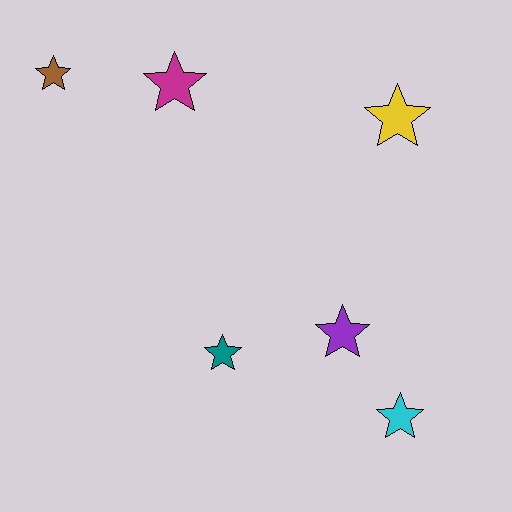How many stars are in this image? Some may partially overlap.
There are 6 stars.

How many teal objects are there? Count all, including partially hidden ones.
There is 1 teal object.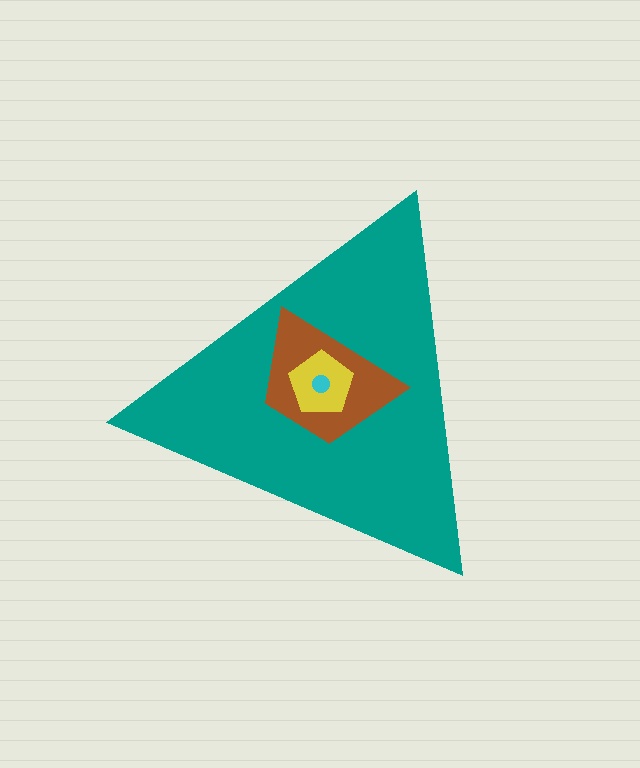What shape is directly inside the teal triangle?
The brown trapezoid.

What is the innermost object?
The cyan circle.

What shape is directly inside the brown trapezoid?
The yellow pentagon.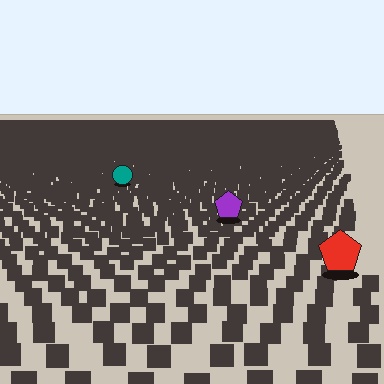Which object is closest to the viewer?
The red pentagon is closest. The texture marks near it are larger and more spread out.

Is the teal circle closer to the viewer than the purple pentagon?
No. The purple pentagon is closer — you can tell from the texture gradient: the ground texture is coarser near it.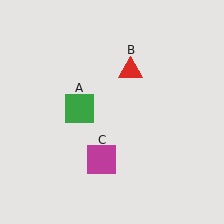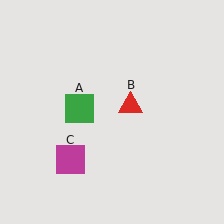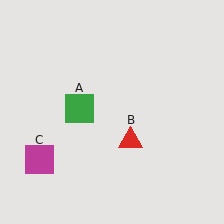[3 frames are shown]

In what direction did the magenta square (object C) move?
The magenta square (object C) moved left.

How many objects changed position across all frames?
2 objects changed position: red triangle (object B), magenta square (object C).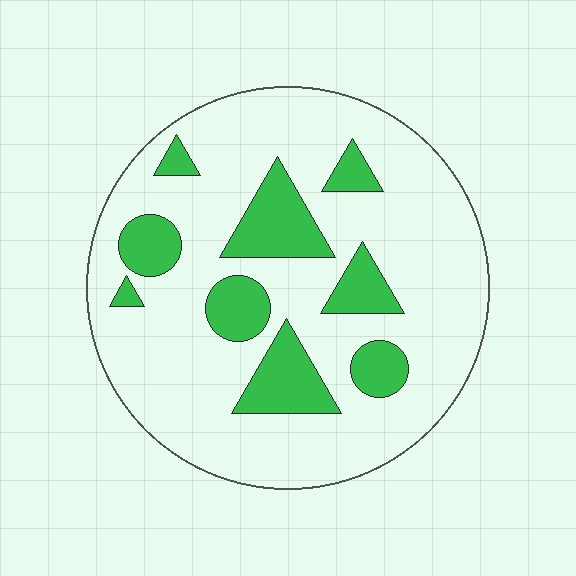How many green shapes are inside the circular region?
9.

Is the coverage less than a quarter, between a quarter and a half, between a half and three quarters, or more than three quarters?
Less than a quarter.